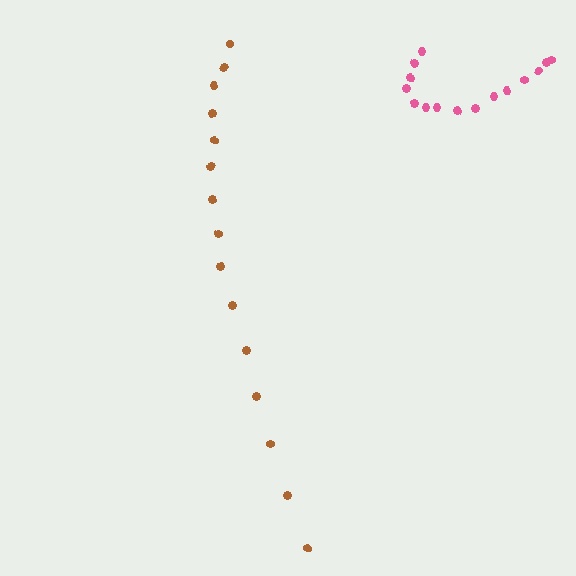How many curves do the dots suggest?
There are 2 distinct paths.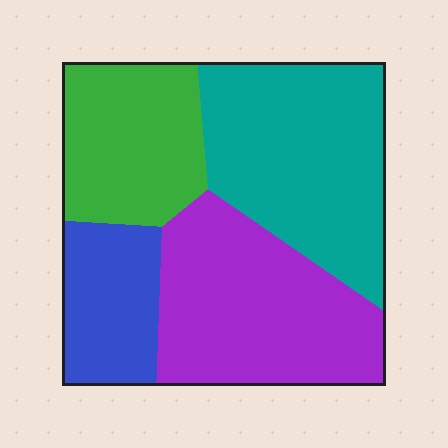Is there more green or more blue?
Green.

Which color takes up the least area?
Blue, at roughly 15%.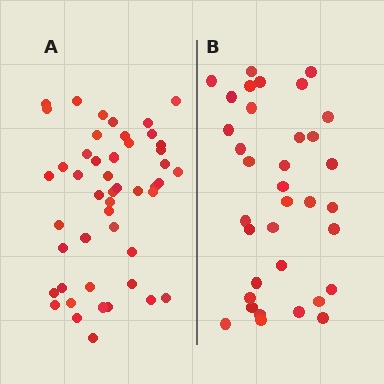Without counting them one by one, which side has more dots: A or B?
Region A (the left region) has more dots.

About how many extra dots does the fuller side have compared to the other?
Region A has approximately 15 more dots than region B.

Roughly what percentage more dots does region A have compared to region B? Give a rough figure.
About 35% more.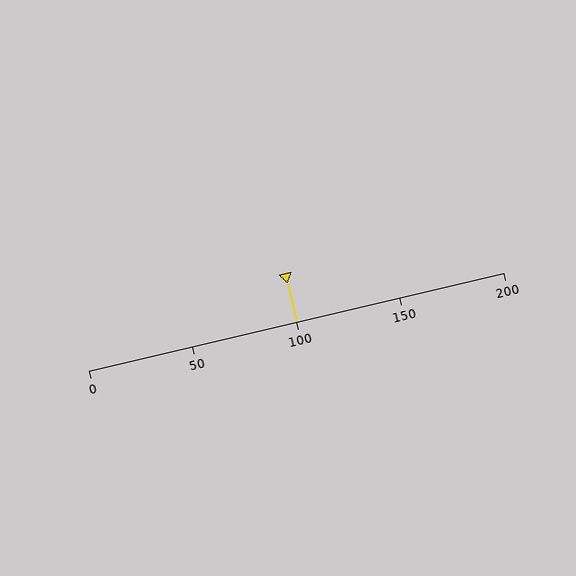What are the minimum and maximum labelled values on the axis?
The axis runs from 0 to 200.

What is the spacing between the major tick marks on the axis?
The major ticks are spaced 50 apart.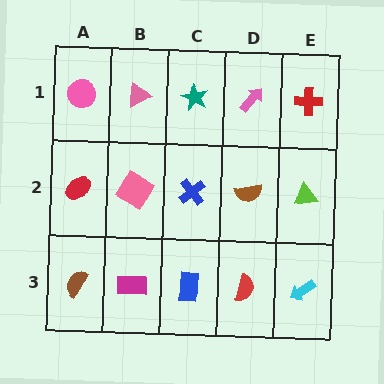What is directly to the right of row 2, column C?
A brown semicircle.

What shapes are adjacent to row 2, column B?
A pink triangle (row 1, column B), a magenta rectangle (row 3, column B), a red ellipse (row 2, column A), a blue cross (row 2, column C).